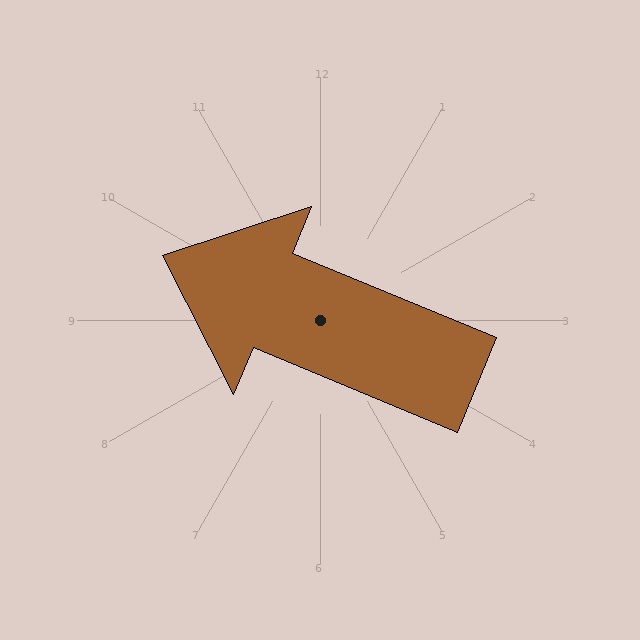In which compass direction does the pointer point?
West.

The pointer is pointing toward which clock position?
Roughly 10 o'clock.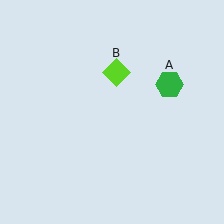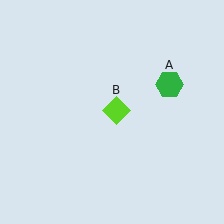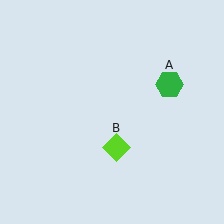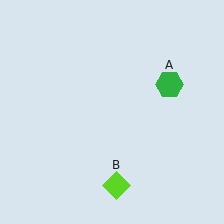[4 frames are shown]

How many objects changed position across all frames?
1 object changed position: lime diamond (object B).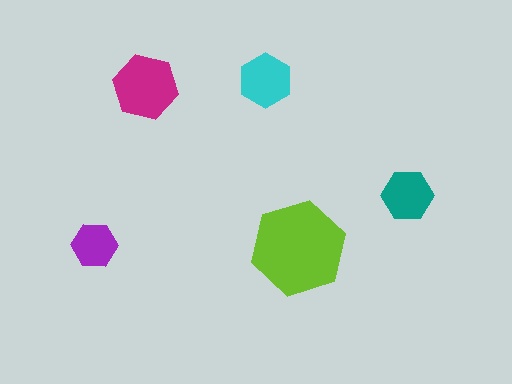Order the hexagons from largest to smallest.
the lime one, the magenta one, the cyan one, the teal one, the purple one.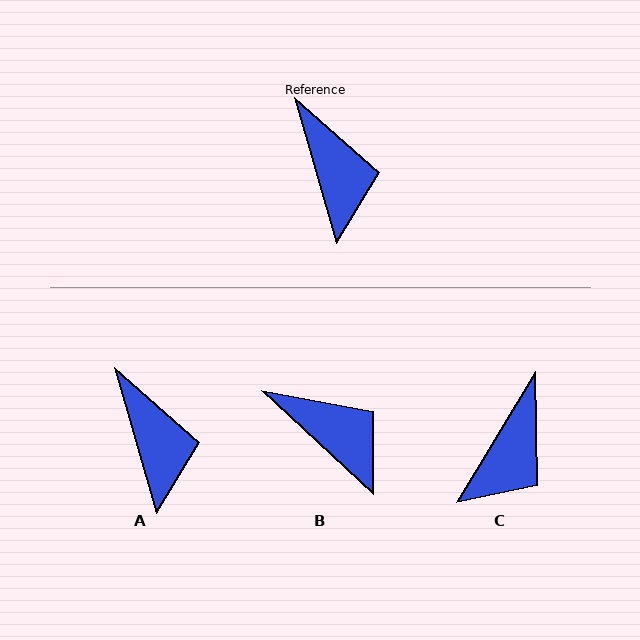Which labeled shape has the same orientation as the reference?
A.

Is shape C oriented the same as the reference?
No, it is off by about 47 degrees.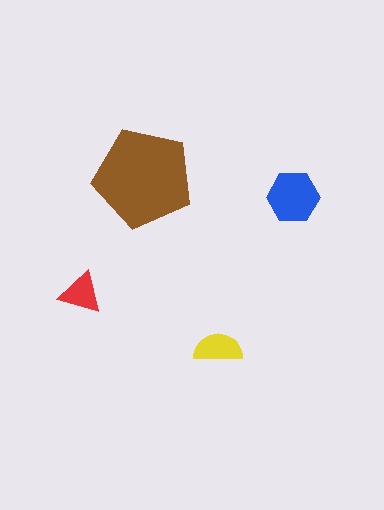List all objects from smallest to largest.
The red triangle, the yellow semicircle, the blue hexagon, the brown pentagon.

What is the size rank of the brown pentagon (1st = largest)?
1st.